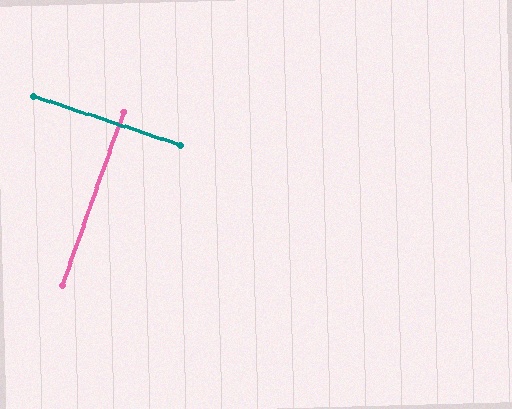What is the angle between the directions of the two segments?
Approximately 89 degrees.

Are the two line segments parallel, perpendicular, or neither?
Perpendicular — they meet at approximately 89°.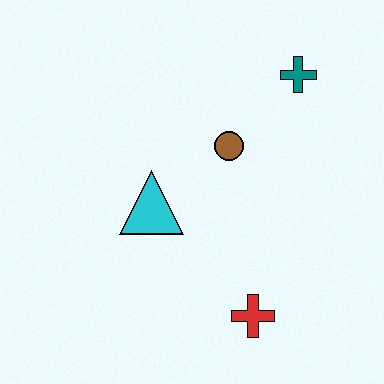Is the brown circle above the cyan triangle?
Yes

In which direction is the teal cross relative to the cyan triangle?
The teal cross is to the right of the cyan triangle.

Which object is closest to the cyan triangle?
The brown circle is closest to the cyan triangle.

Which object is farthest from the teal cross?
The red cross is farthest from the teal cross.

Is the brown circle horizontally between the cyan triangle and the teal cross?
Yes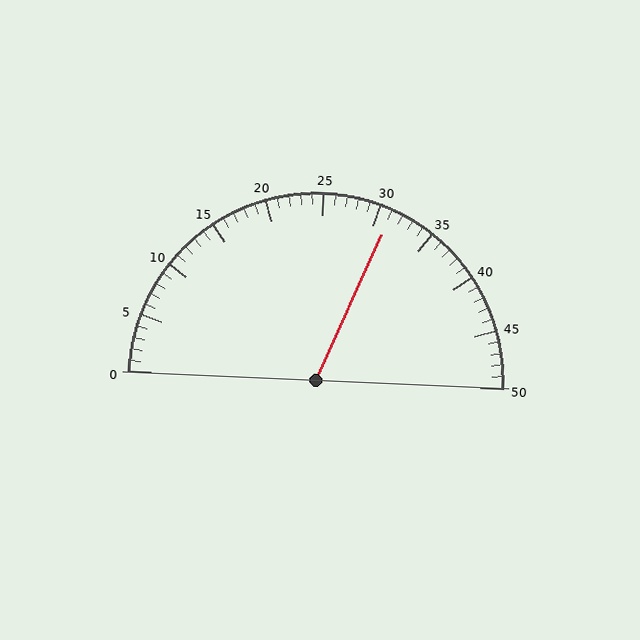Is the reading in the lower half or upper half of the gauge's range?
The reading is in the upper half of the range (0 to 50).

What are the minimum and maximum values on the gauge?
The gauge ranges from 0 to 50.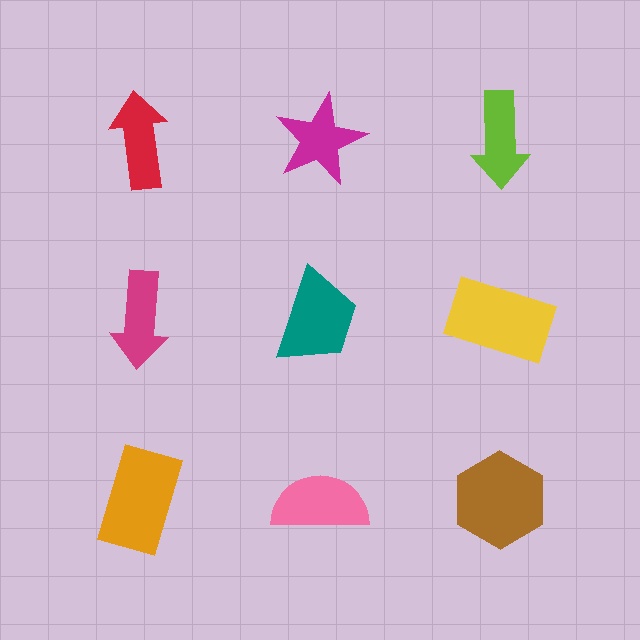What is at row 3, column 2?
A pink semicircle.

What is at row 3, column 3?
A brown hexagon.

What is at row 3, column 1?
An orange rectangle.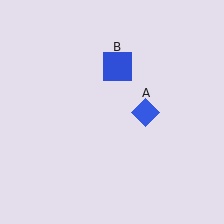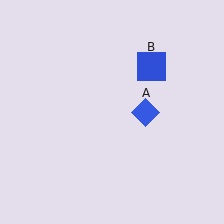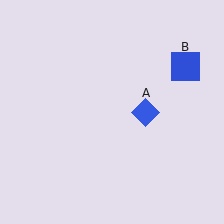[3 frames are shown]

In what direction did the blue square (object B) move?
The blue square (object B) moved right.